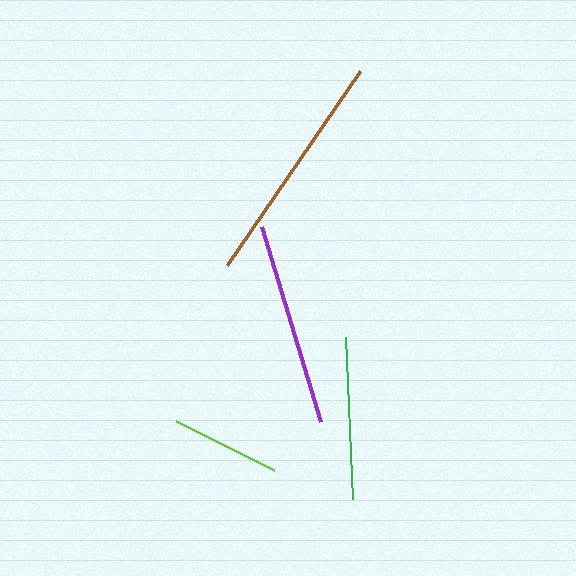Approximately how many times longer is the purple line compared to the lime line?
The purple line is approximately 1.9 times the length of the lime line.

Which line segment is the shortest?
The lime line is the shortest at approximately 110 pixels.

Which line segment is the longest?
The brown line is the longest at approximately 236 pixels.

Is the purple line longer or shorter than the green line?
The purple line is longer than the green line.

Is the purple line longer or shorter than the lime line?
The purple line is longer than the lime line.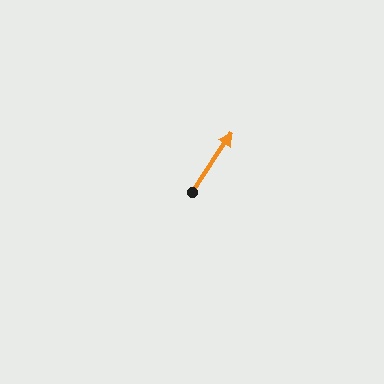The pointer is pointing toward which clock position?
Roughly 1 o'clock.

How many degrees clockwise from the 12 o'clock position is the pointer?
Approximately 33 degrees.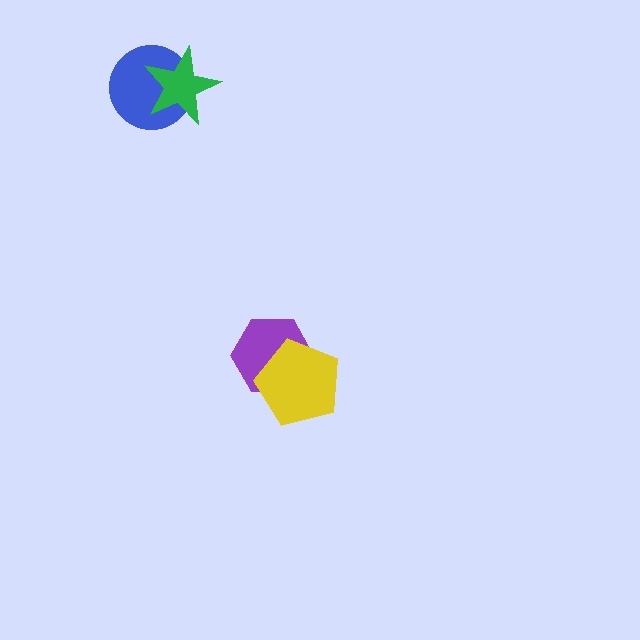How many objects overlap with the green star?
1 object overlaps with the green star.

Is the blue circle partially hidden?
Yes, it is partially covered by another shape.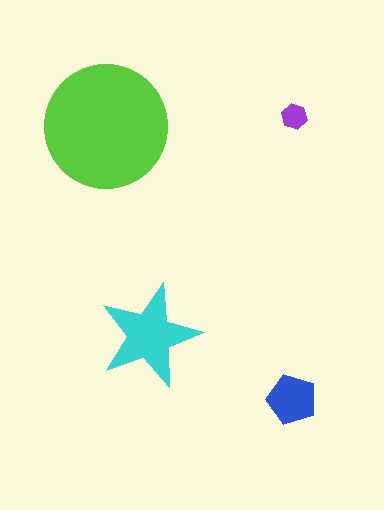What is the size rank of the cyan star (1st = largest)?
2nd.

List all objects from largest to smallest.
The lime circle, the cyan star, the blue pentagon, the purple hexagon.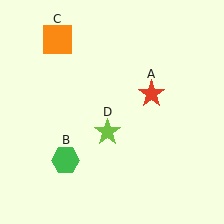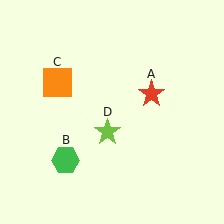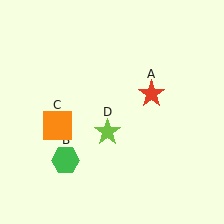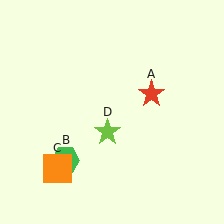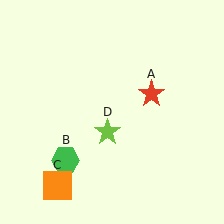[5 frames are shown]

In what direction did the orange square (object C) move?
The orange square (object C) moved down.